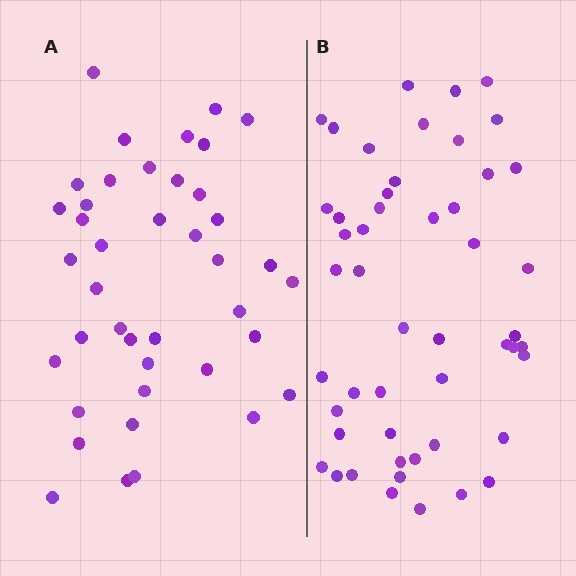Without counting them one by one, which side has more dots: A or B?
Region B (the right region) has more dots.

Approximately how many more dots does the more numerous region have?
Region B has roughly 8 or so more dots than region A.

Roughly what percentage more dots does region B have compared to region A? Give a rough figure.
About 20% more.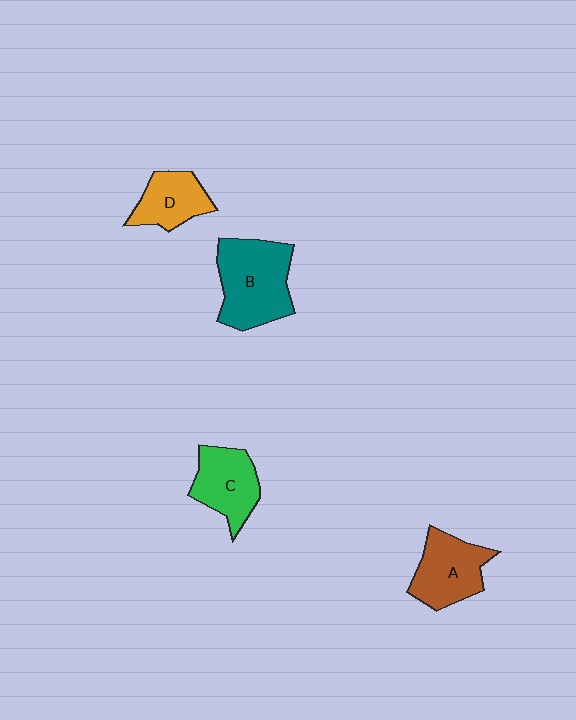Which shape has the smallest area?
Shape D (orange).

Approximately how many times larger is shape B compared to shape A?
Approximately 1.3 times.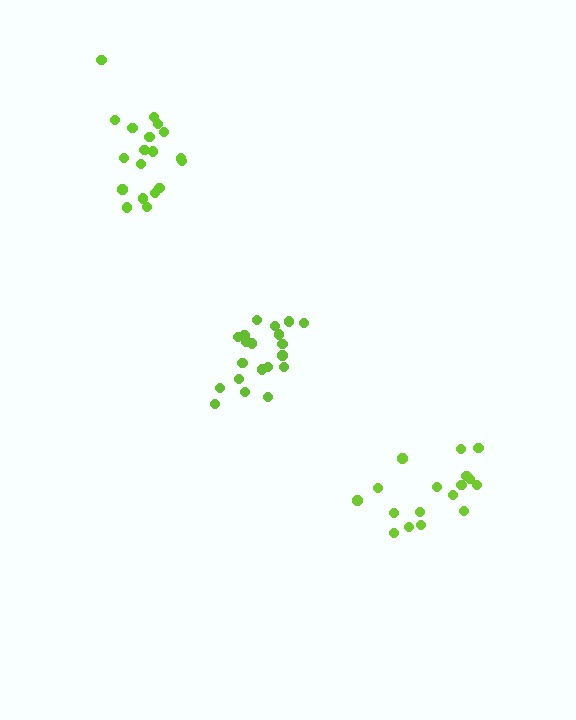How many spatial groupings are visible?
There are 3 spatial groupings.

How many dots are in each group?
Group 1: 20 dots, Group 2: 19 dots, Group 3: 17 dots (56 total).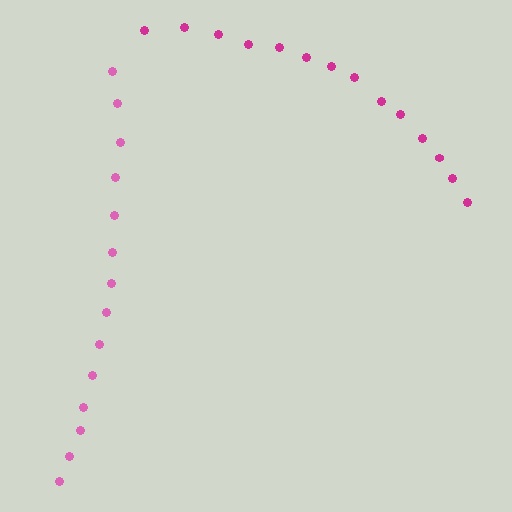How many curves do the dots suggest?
There are 2 distinct paths.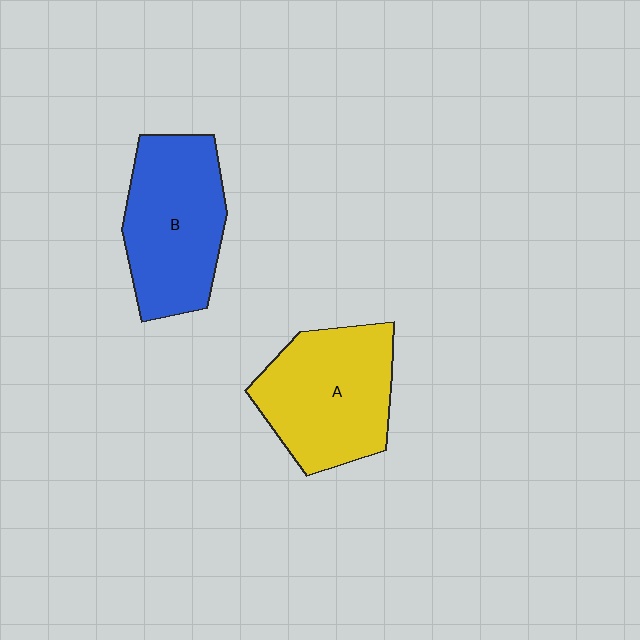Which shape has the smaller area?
Shape B (blue).